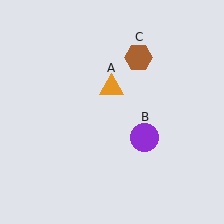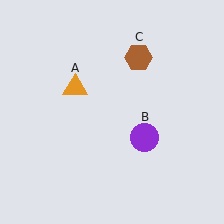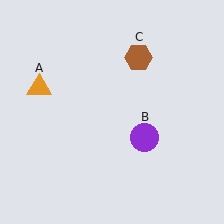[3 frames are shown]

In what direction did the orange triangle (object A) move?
The orange triangle (object A) moved left.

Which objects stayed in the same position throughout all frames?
Purple circle (object B) and brown hexagon (object C) remained stationary.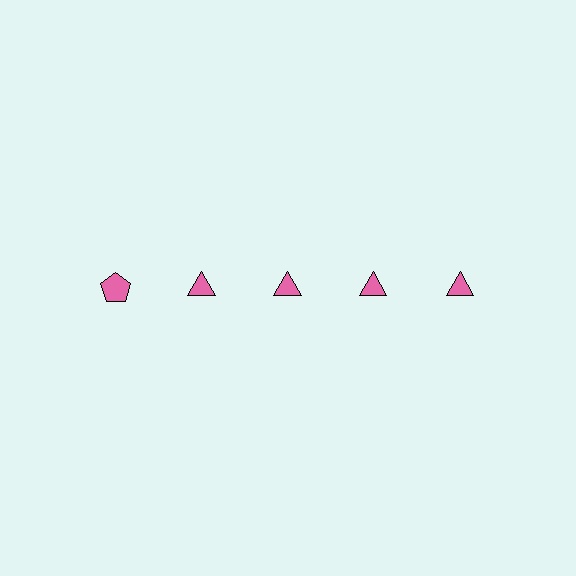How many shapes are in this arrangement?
There are 5 shapes arranged in a grid pattern.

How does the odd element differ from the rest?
It has a different shape: pentagon instead of triangle.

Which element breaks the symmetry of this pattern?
The pink pentagon in the top row, leftmost column breaks the symmetry. All other shapes are pink triangles.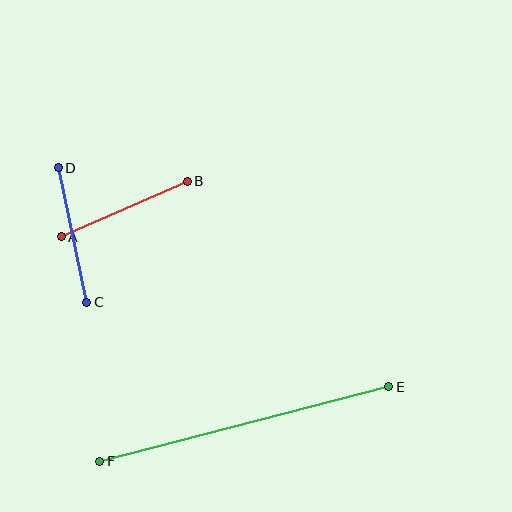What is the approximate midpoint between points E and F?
The midpoint is at approximately (244, 424) pixels.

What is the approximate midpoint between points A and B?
The midpoint is at approximately (124, 209) pixels.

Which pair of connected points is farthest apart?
Points E and F are farthest apart.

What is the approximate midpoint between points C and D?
The midpoint is at approximately (72, 235) pixels.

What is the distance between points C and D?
The distance is approximately 138 pixels.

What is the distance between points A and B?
The distance is approximately 138 pixels.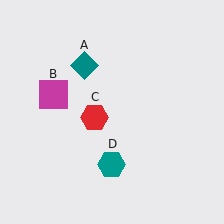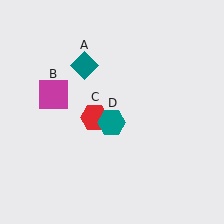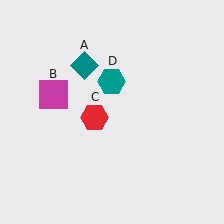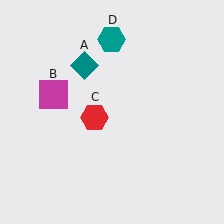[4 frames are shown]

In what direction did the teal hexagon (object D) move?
The teal hexagon (object D) moved up.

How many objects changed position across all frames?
1 object changed position: teal hexagon (object D).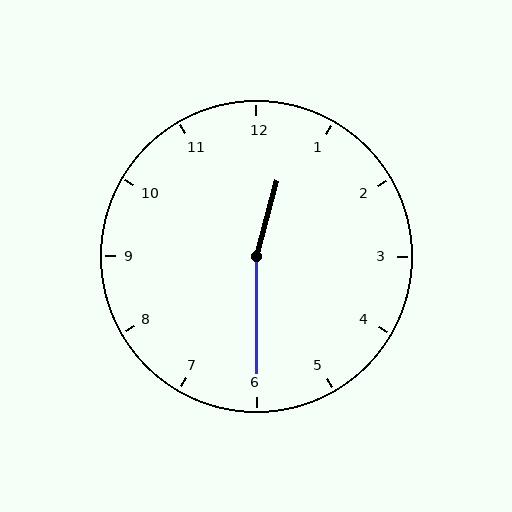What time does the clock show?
12:30.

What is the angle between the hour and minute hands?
Approximately 165 degrees.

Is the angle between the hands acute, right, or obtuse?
It is obtuse.